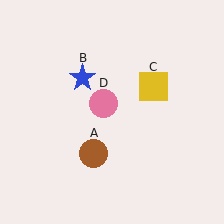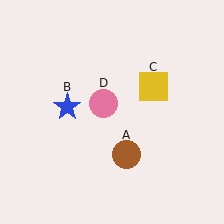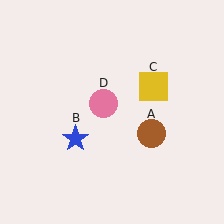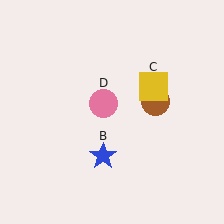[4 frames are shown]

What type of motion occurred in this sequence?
The brown circle (object A), blue star (object B) rotated counterclockwise around the center of the scene.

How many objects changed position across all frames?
2 objects changed position: brown circle (object A), blue star (object B).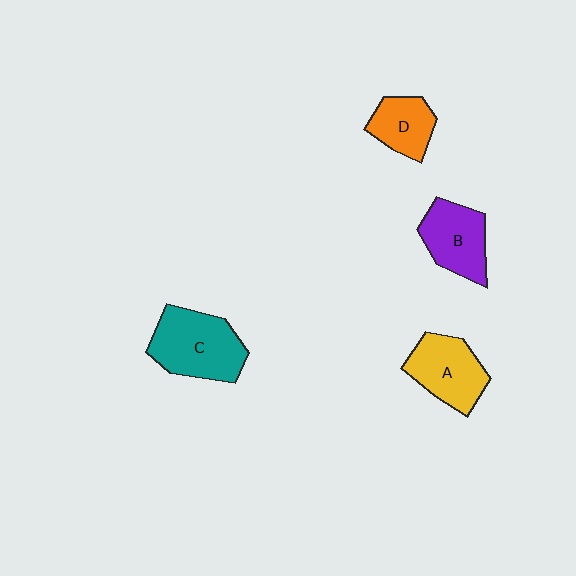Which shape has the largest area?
Shape C (teal).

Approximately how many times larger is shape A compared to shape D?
Approximately 1.4 times.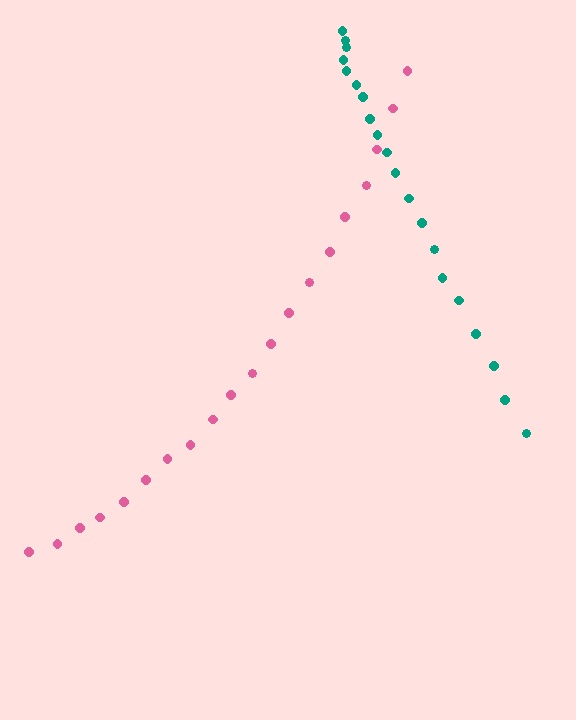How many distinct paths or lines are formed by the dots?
There are 2 distinct paths.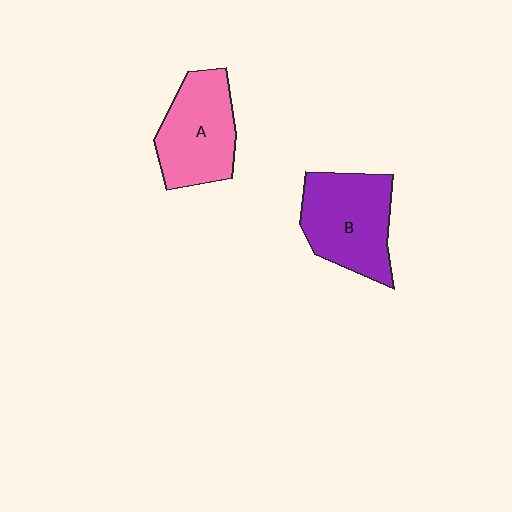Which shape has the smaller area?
Shape A (pink).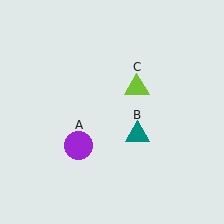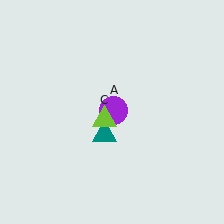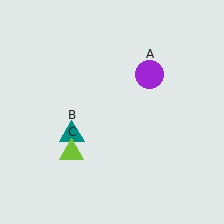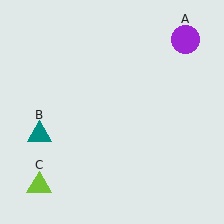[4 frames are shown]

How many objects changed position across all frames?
3 objects changed position: purple circle (object A), teal triangle (object B), lime triangle (object C).